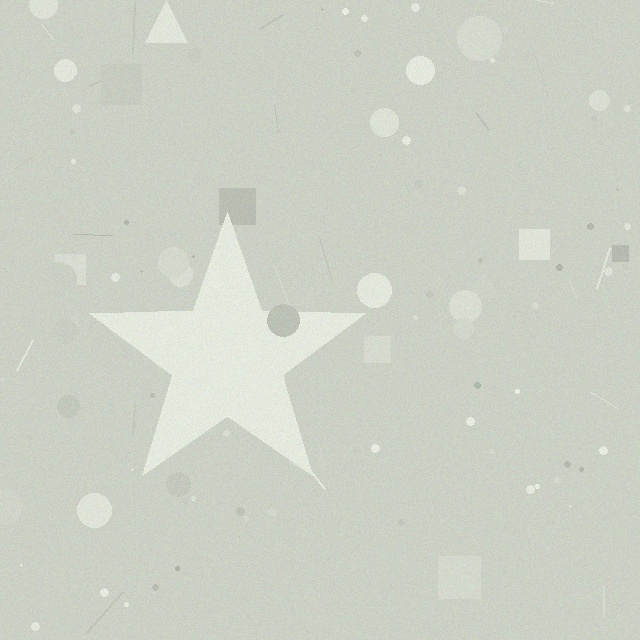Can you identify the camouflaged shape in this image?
The camouflaged shape is a star.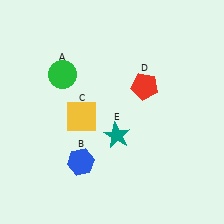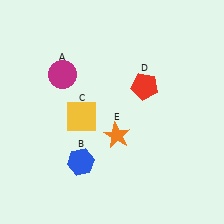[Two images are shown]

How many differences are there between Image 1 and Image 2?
There are 2 differences between the two images.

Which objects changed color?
A changed from green to magenta. E changed from teal to orange.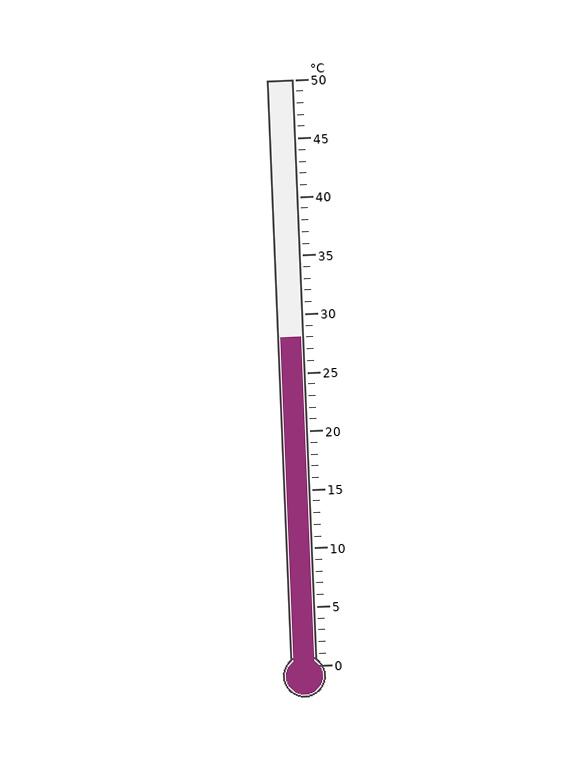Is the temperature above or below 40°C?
The temperature is below 40°C.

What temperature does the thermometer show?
The thermometer shows approximately 28°C.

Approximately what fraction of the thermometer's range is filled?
The thermometer is filled to approximately 55% of its range.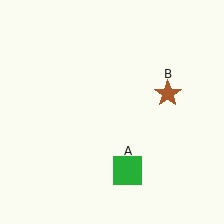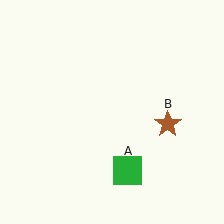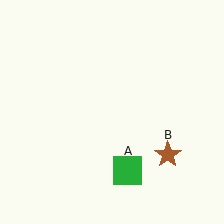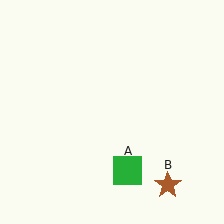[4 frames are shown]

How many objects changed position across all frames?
1 object changed position: brown star (object B).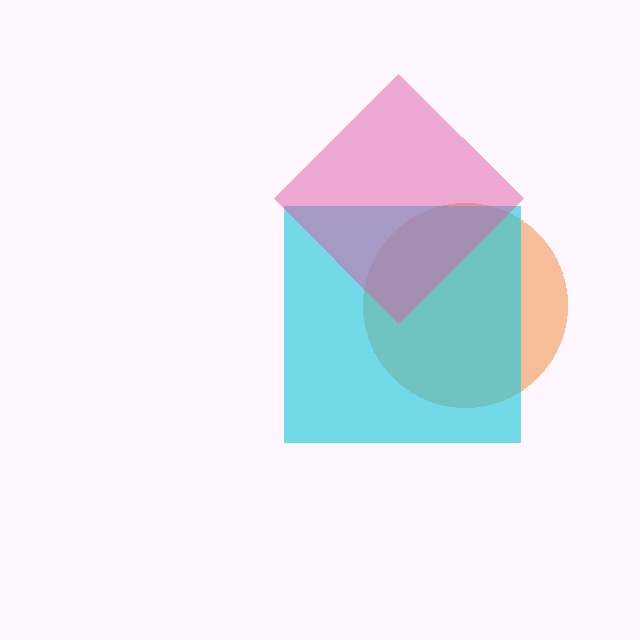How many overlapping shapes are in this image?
There are 3 overlapping shapes in the image.